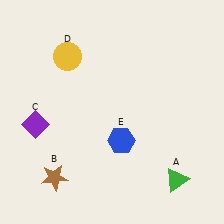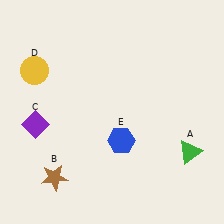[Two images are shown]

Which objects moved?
The objects that moved are: the green triangle (A), the yellow circle (D).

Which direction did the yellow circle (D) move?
The yellow circle (D) moved left.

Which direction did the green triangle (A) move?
The green triangle (A) moved up.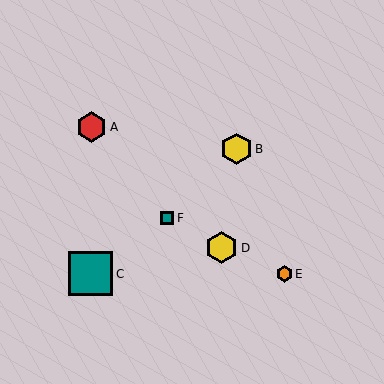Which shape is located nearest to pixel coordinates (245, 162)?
The yellow hexagon (labeled B) at (236, 149) is nearest to that location.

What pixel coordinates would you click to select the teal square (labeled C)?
Click at (91, 274) to select the teal square C.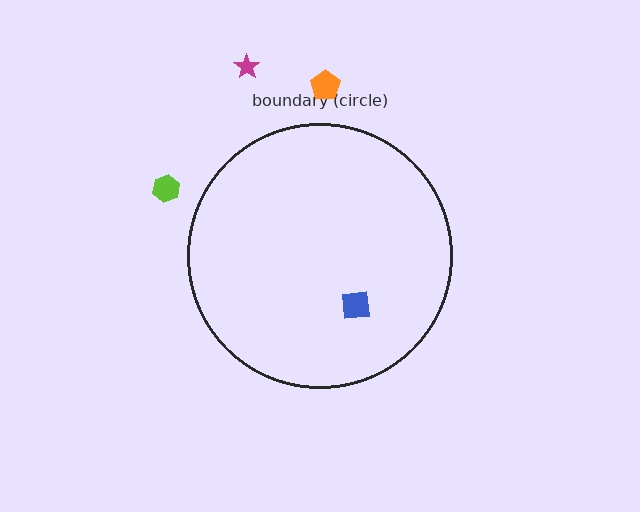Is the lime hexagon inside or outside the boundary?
Outside.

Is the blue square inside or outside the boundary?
Inside.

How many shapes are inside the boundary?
1 inside, 3 outside.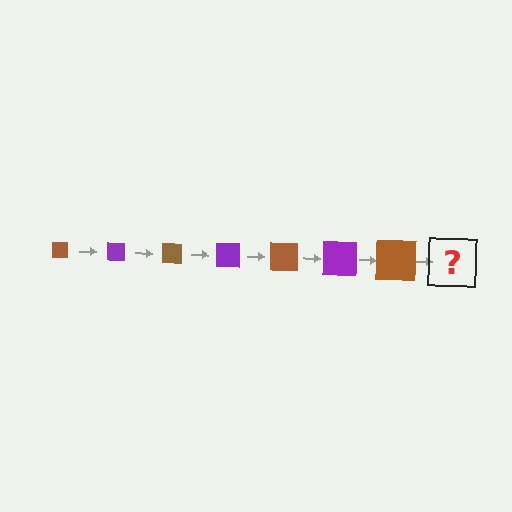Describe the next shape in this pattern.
It should be a purple square, larger than the previous one.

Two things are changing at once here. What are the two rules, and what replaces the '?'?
The two rules are that the square grows larger each step and the color cycles through brown and purple. The '?' should be a purple square, larger than the previous one.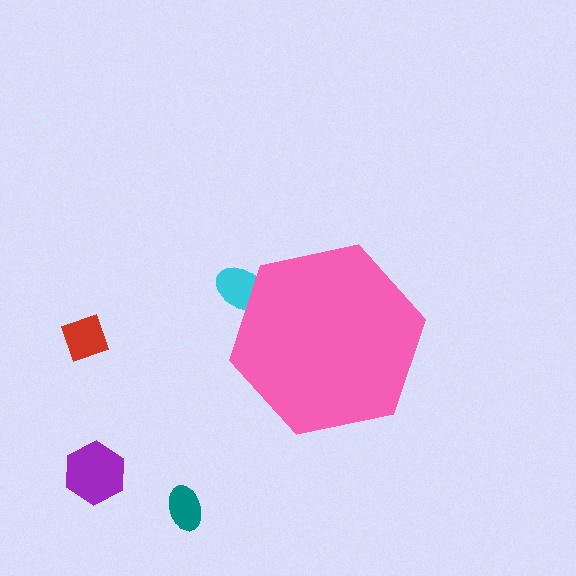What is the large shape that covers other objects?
A pink hexagon.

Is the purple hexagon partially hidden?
No, the purple hexagon is fully visible.